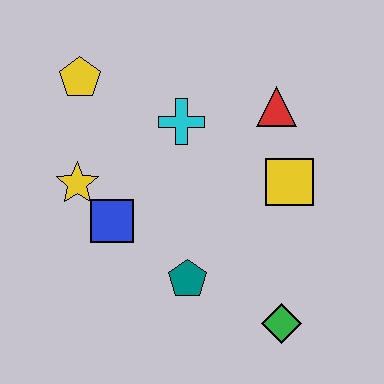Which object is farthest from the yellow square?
The yellow pentagon is farthest from the yellow square.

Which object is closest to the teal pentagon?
The blue square is closest to the teal pentagon.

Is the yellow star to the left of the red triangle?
Yes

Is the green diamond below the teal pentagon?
Yes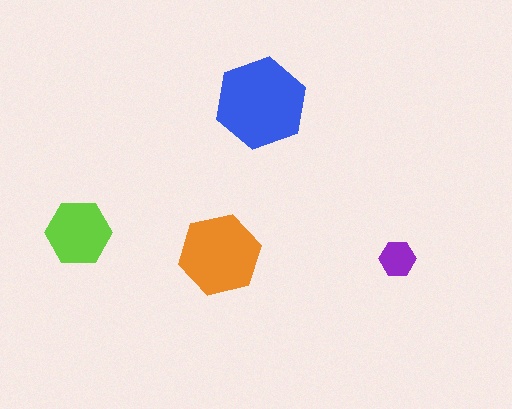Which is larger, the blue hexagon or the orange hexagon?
The blue one.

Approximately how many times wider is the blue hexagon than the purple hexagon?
About 2.5 times wider.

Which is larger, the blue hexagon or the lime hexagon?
The blue one.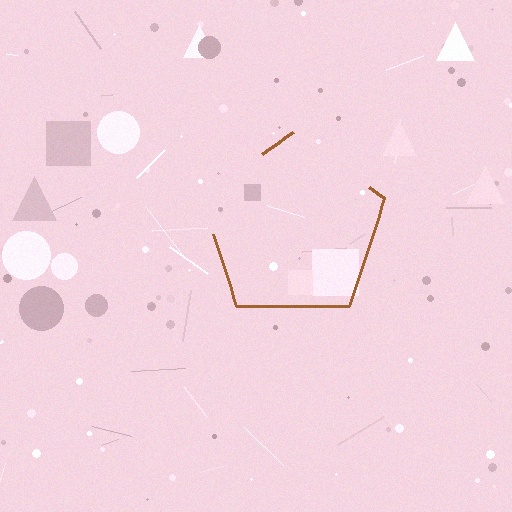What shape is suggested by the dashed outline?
The dashed outline suggests a pentagon.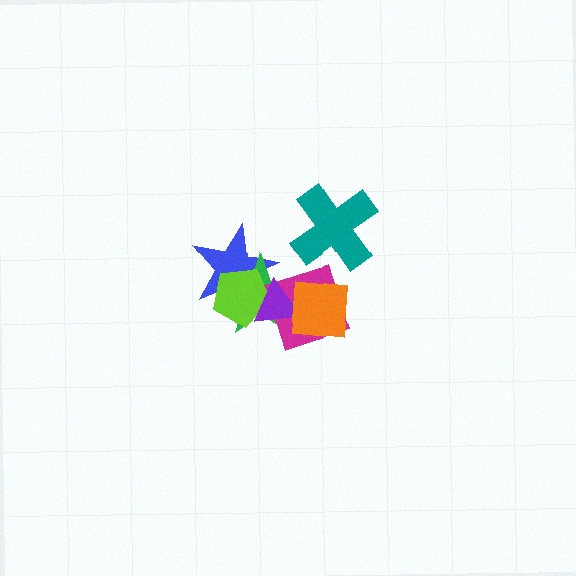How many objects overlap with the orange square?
3 objects overlap with the orange square.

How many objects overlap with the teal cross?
0 objects overlap with the teal cross.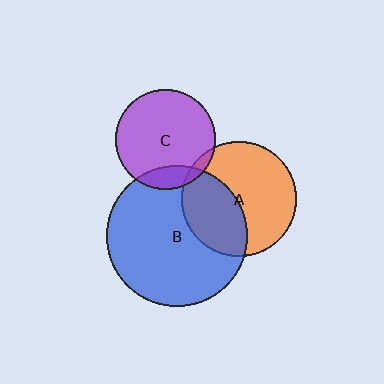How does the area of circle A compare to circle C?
Approximately 1.3 times.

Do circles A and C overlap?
Yes.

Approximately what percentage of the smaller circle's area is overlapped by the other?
Approximately 5%.